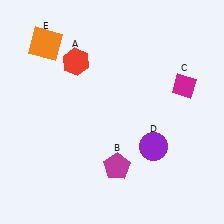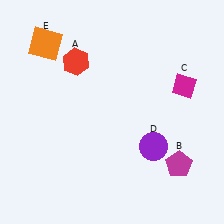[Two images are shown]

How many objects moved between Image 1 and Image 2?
1 object moved between the two images.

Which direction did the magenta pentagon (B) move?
The magenta pentagon (B) moved right.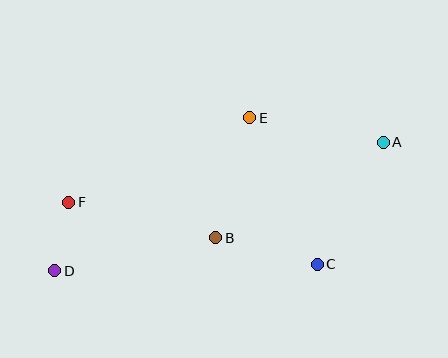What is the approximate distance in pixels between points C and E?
The distance between C and E is approximately 161 pixels.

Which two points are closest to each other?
Points D and F are closest to each other.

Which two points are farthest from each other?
Points A and D are farthest from each other.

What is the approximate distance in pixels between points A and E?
The distance between A and E is approximately 136 pixels.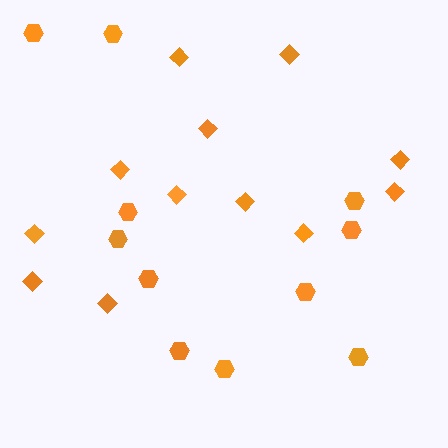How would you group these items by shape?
There are 2 groups: one group of hexagons (11) and one group of diamonds (12).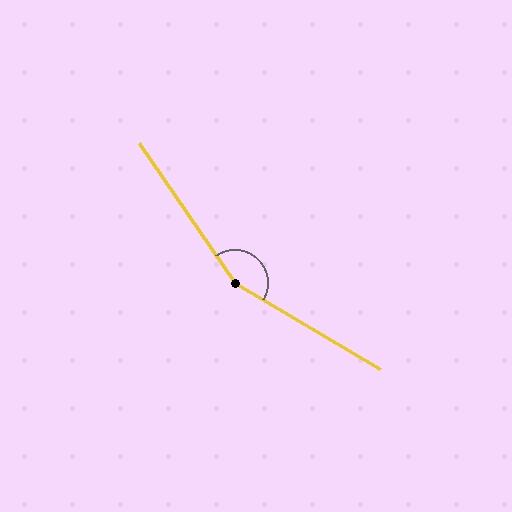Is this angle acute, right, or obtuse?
It is obtuse.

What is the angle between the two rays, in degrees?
Approximately 155 degrees.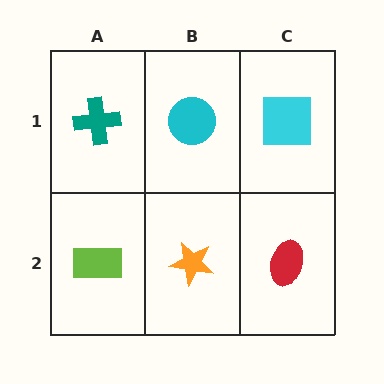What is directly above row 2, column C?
A cyan square.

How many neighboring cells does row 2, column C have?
2.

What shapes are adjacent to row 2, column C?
A cyan square (row 1, column C), an orange star (row 2, column B).